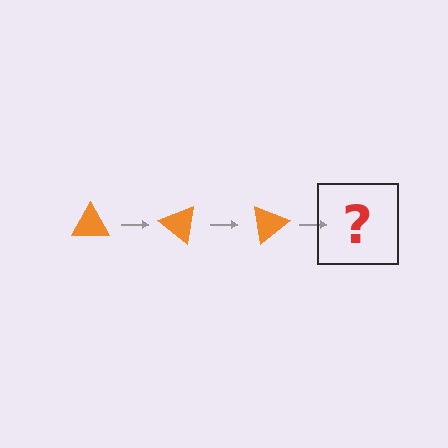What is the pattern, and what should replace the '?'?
The pattern is that the triangle rotates 40 degrees each step. The '?' should be an orange triangle rotated 120 degrees.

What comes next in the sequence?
The next element should be an orange triangle rotated 120 degrees.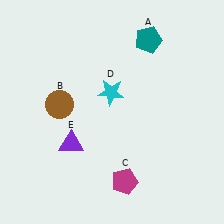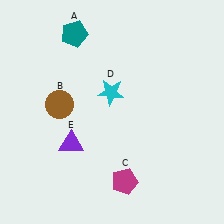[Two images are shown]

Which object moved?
The teal pentagon (A) moved left.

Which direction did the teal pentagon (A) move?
The teal pentagon (A) moved left.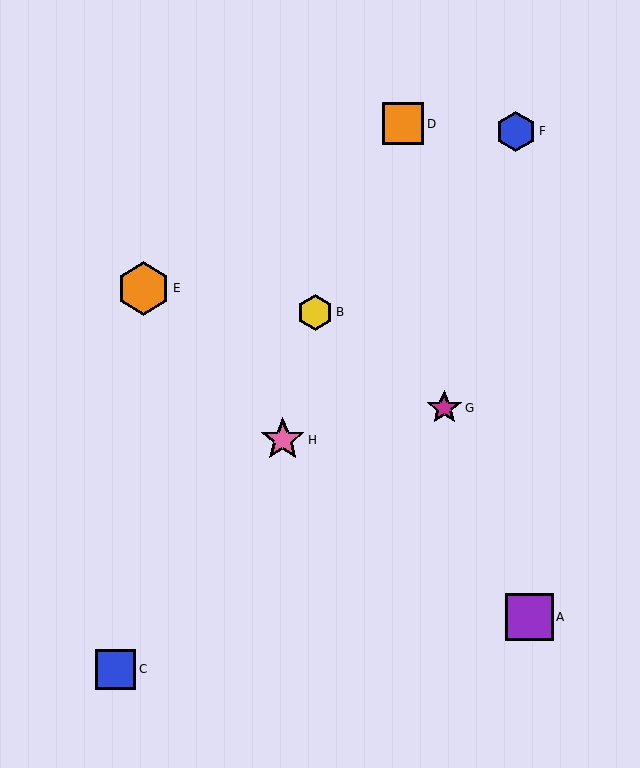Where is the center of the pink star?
The center of the pink star is at (283, 440).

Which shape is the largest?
The orange hexagon (labeled E) is the largest.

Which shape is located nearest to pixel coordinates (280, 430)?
The pink star (labeled H) at (283, 440) is nearest to that location.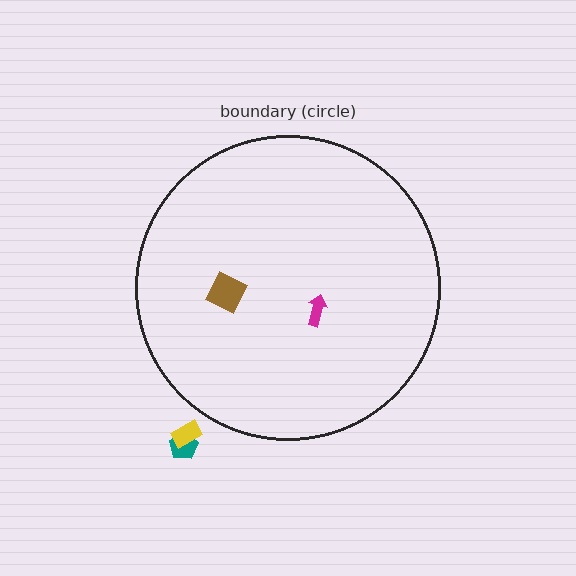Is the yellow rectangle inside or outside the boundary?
Outside.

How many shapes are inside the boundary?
2 inside, 2 outside.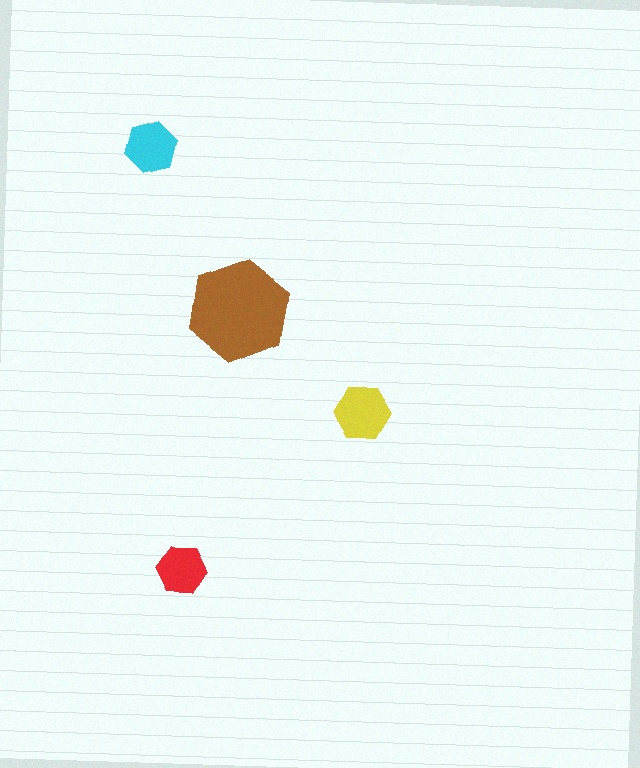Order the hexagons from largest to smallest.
the brown one, the yellow one, the cyan one, the red one.